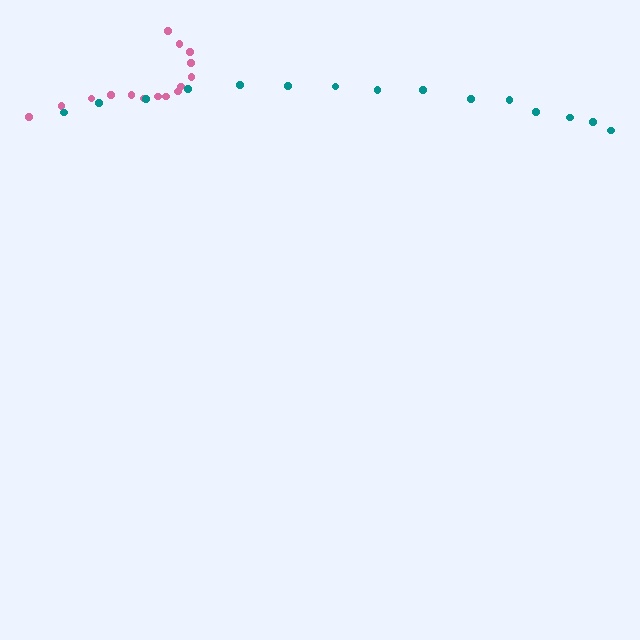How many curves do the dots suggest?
There are 2 distinct paths.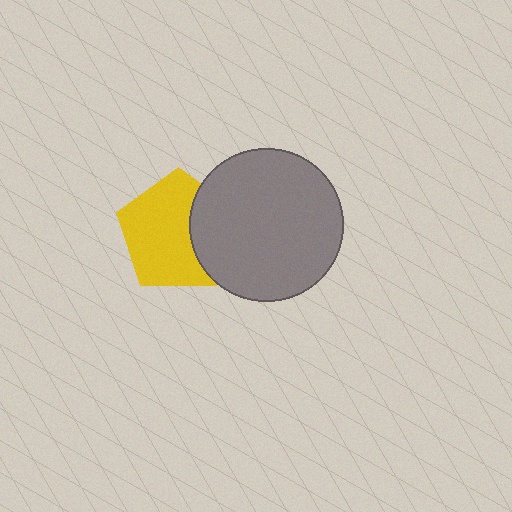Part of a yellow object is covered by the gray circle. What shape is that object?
It is a pentagon.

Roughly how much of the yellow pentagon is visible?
Most of it is visible (roughly 69%).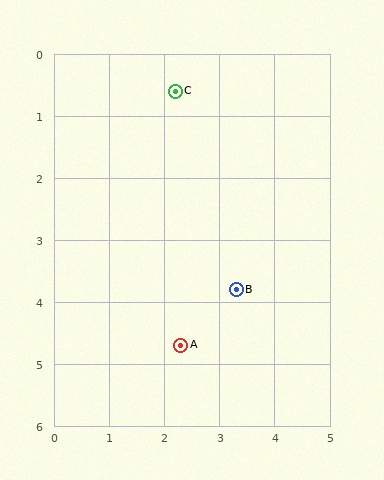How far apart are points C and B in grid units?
Points C and B are about 3.4 grid units apart.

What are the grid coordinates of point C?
Point C is at approximately (2.2, 0.6).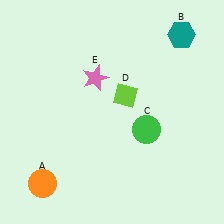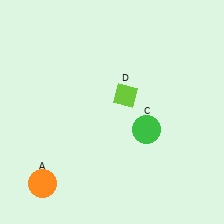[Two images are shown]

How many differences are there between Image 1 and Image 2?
There are 2 differences between the two images.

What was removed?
The pink star (E), the teal hexagon (B) were removed in Image 2.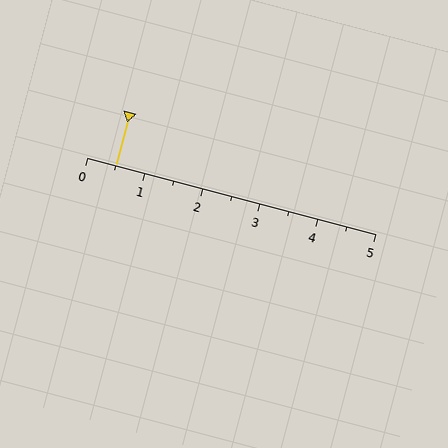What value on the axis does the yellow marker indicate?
The marker indicates approximately 0.5.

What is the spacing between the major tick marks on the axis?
The major ticks are spaced 1 apart.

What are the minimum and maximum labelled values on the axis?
The axis runs from 0 to 5.